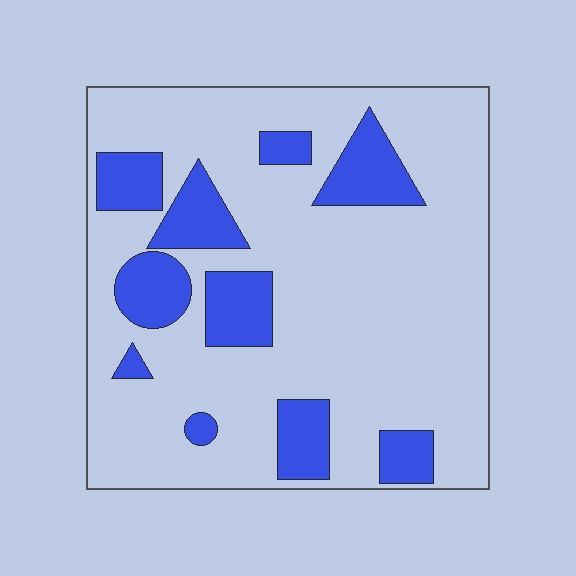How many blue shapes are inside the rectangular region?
10.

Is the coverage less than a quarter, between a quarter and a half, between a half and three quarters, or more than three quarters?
Less than a quarter.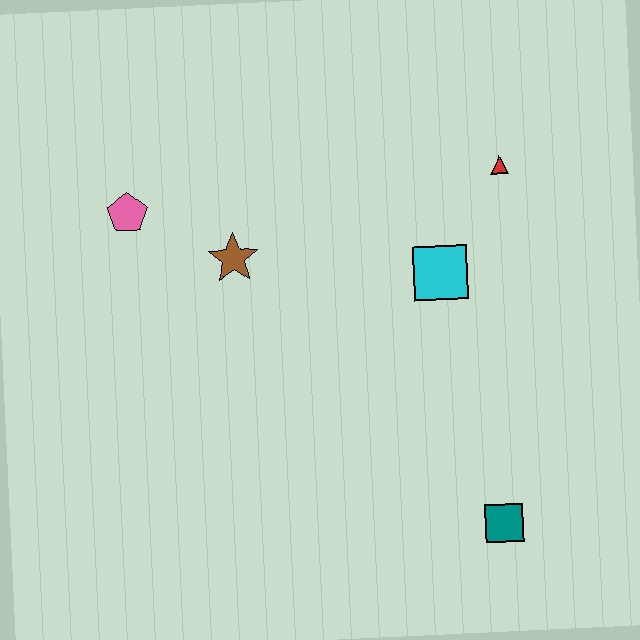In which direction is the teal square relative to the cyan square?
The teal square is below the cyan square.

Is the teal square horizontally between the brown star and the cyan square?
No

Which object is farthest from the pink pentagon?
The teal square is farthest from the pink pentagon.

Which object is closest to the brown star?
The pink pentagon is closest to the brown star.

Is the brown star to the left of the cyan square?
Yes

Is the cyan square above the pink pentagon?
No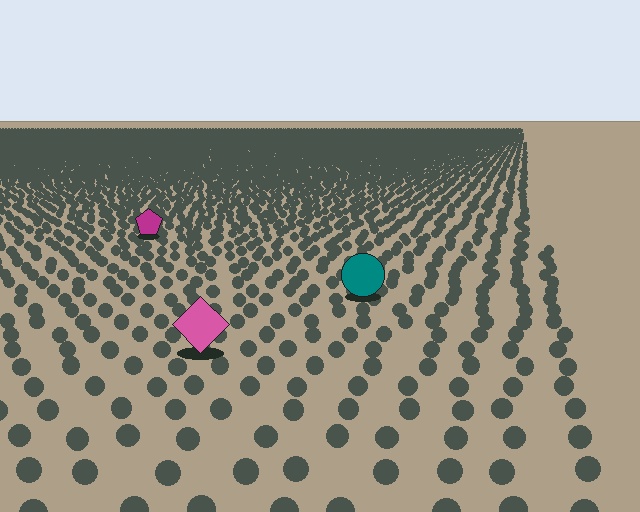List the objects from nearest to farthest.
From nearest to farthest: the pink diamond, the teal circle, the magenta pentagon.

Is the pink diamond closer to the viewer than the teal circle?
Yes. The pink diamond is closer — you can tell from the texture gradient: the ground texture is coarser near it.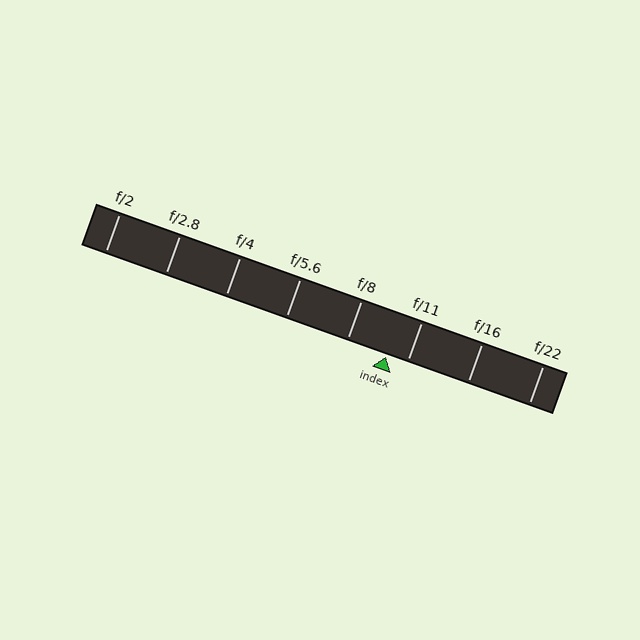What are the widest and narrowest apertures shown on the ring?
The widest aperture shown is f/2 and the narrowest is f/22.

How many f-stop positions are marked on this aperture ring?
There are 8 f-stop positions marked.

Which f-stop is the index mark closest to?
The index mark is closest to f/11.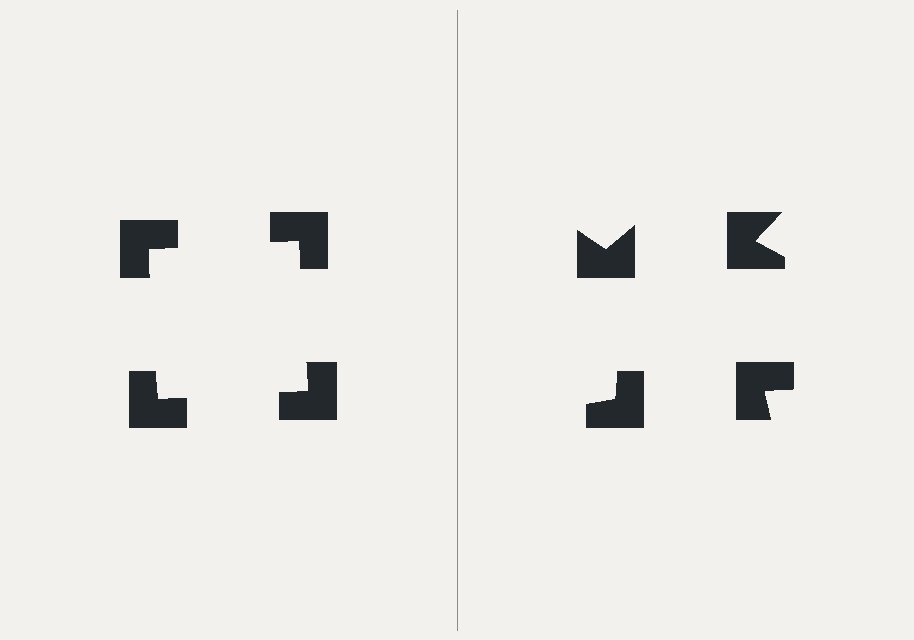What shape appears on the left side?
An illusory square.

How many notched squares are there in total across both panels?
8 — 4 on each side.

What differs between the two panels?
The notched squares are positioned identically on both sides; only the wedge orientations differ. On the left they align to a square; on the right they are misaligned.